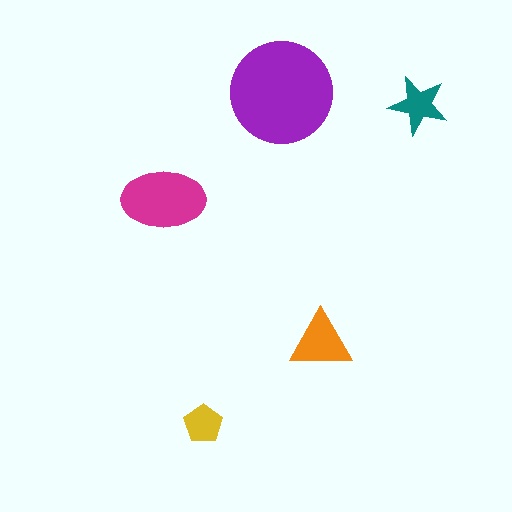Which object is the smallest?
The yellow pentagon.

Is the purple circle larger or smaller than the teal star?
Larger.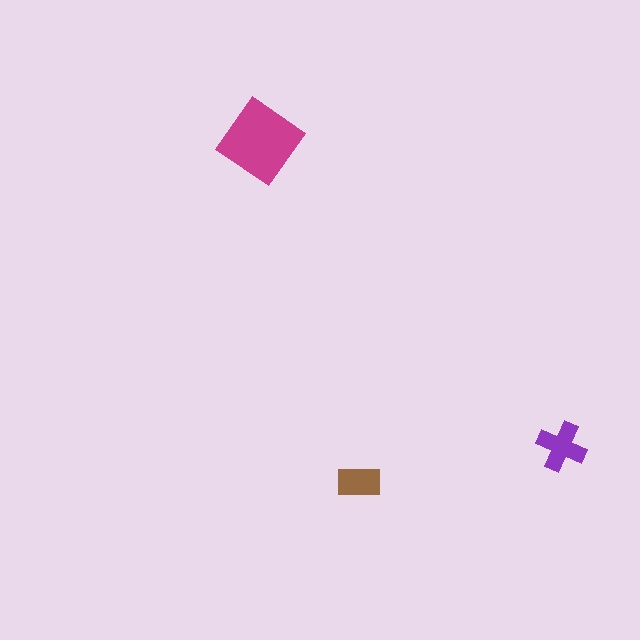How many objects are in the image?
There are 3 objects in the image.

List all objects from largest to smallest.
The magenta diamond, the purple cross, the brown rectangle.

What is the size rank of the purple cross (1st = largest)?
2nd.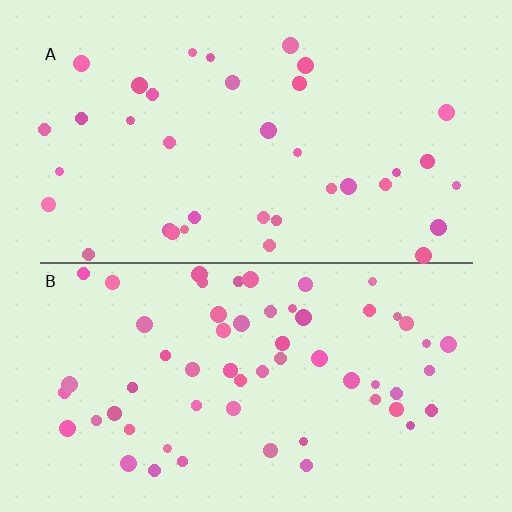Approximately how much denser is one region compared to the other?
Approximately 1.7× — region B over region A.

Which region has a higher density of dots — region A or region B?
B (the bottom).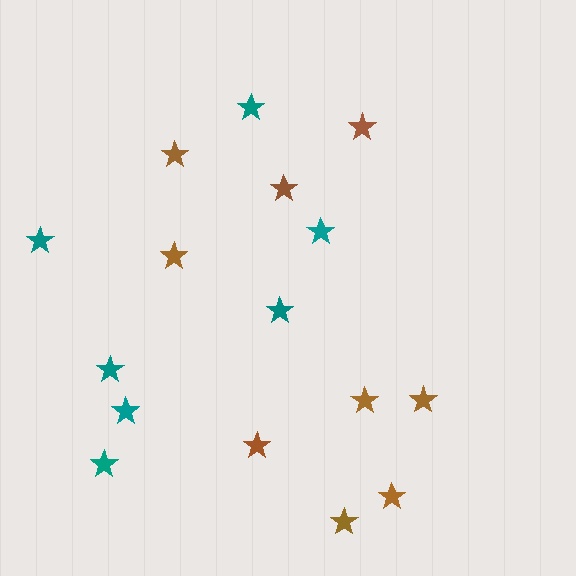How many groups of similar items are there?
There are 2 groups: one group of teal stars (7) and one group of brown stars (9).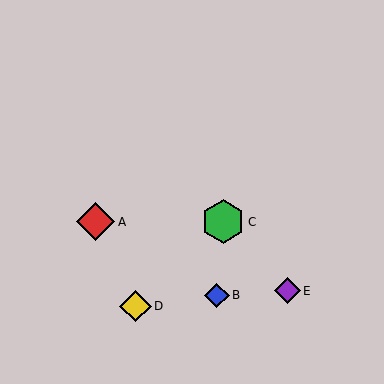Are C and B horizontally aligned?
No, C is at y≈222 and B is at y≈295.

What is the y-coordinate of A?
Object A is at y≈222.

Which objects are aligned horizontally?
Objects A, C are aligned horizontally.